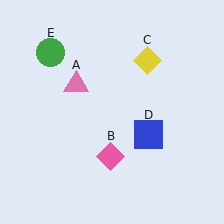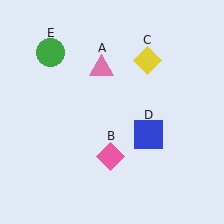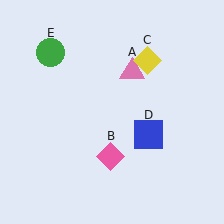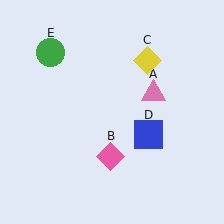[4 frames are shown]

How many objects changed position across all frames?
1 object changed position: pink triangle (object A).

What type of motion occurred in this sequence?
The pink triangle (object A) rotated clockwise around the center of the scene.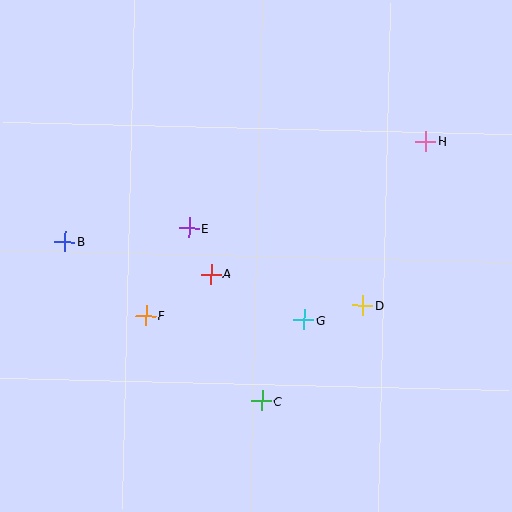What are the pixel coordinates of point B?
Point B is at (65, 242).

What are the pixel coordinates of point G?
Point G is at (304, 320).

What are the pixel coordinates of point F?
Point F is at (146, 315).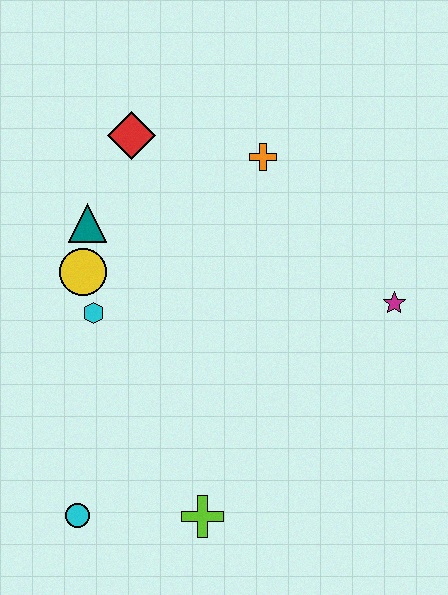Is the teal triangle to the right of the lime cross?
No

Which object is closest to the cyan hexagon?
The yellow circle is closest to the cyan hexagon.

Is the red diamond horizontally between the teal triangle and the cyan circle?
No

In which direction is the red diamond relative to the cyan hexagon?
The red diamond is above the cyan hexagon.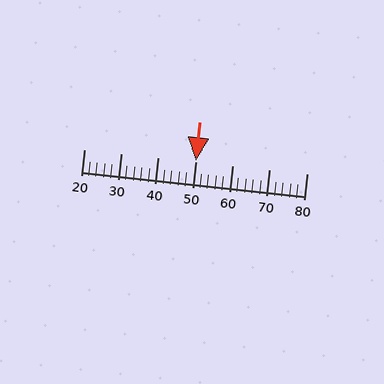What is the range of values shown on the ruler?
The ruler shows values from 20 to 80.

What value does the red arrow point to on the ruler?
The red arrow points to approximately 50.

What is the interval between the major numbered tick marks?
The major tick marks are spaced 10 units apart.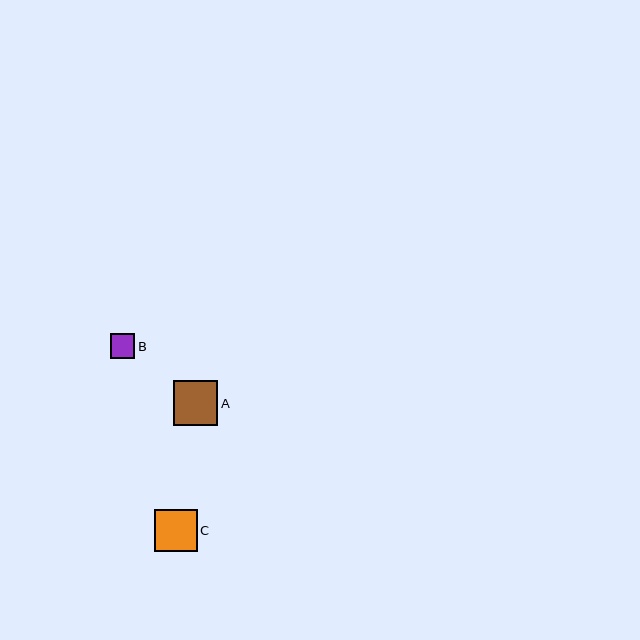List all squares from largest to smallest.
From largest to smallest: A, C, B.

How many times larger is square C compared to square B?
Square C is approximately 1.7 times the size of square B.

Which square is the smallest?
Square B is the smallest with a size of approximately 24 pixels.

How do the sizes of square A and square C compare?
Square A and square C are approximately the same size.